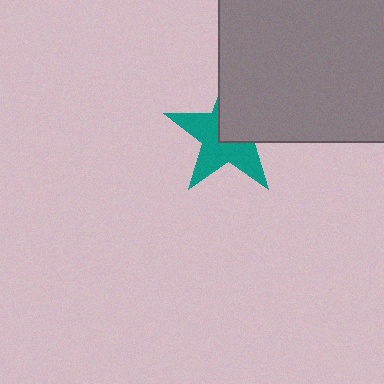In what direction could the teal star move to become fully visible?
The teal star could move toward the lower-left. That would shift it out from behind the gray rectangle entirely.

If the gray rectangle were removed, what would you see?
You would see the complete teal star.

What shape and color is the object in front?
The object in front is a gray rectangle.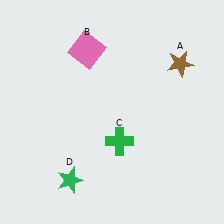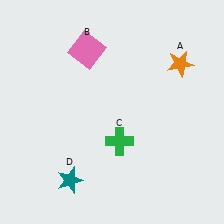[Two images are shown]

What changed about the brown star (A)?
In Image 1, A is brown. In Image 2, it changed to orange.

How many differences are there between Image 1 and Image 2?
There are 2 differences between the two images.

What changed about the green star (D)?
In Image 1, D is green. In Image 2, it changed to teal.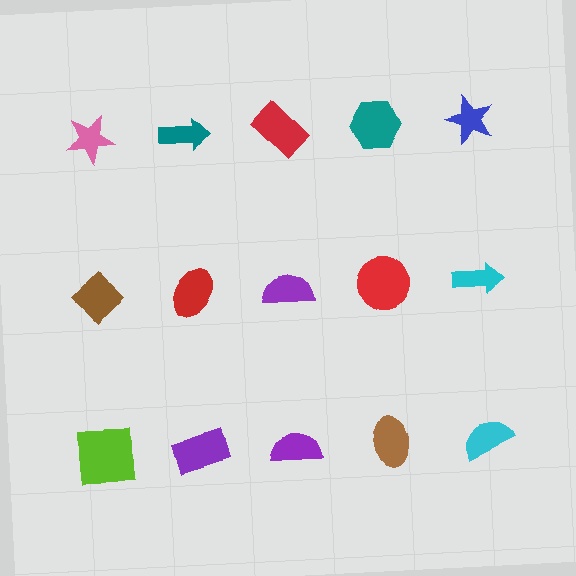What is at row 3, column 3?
A purple semicircle.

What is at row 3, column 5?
A cyan semicircle.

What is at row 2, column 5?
A cyan arrow.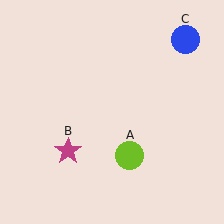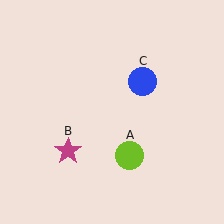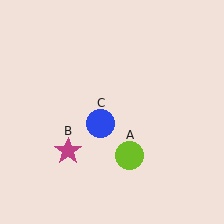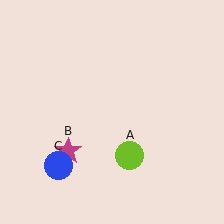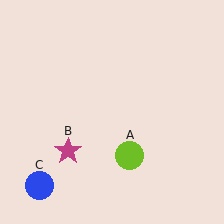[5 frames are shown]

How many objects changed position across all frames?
1 object changed position: blue circle (object C).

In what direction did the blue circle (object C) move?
The blue circle (object C) moved down and to the left.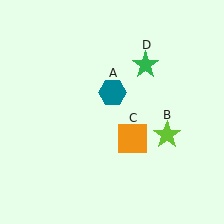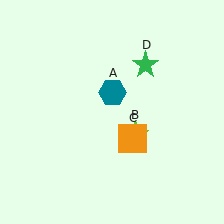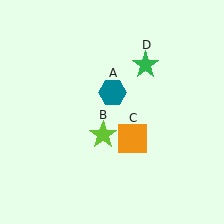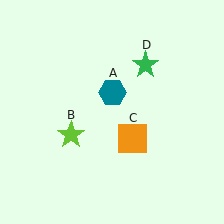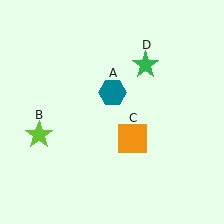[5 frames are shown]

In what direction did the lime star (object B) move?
The lime star (object B) moved left.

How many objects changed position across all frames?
1 object changed position: lime star (object B).